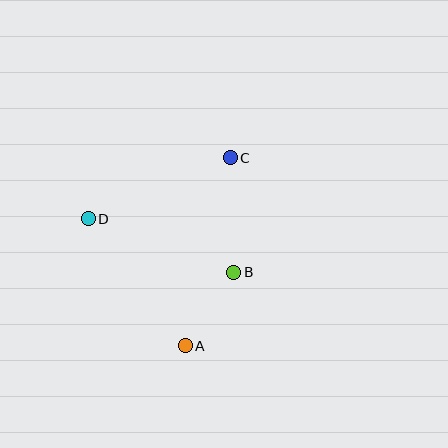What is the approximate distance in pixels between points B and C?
The distance between B and C is approximately 114 pixels.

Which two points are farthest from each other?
Points A and C are farthest from each other.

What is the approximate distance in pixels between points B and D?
The distance between B and D is approximately 155 pixels.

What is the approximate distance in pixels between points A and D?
The distance between A and D is approximately 159 pixels.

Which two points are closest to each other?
Points A and B are closest to each other.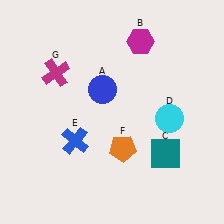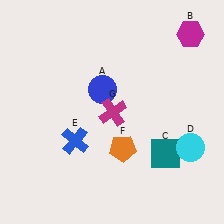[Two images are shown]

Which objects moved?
The objects that moved are: the magenta hexagon (B), the cyan circle (D), the magenta cross (G).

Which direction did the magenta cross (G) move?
The magenta cross (G) moved right.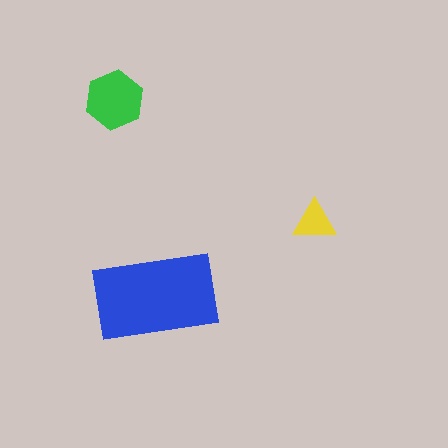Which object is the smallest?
The yellow triangle.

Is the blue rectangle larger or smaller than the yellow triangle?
Larger.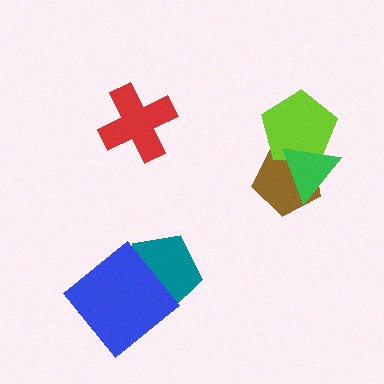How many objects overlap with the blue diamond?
1 object overlaps with the blue diamond.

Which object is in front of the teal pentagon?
The blue diamond is in front of the teal pentagon.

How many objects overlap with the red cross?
0 objects overlap with the red cross.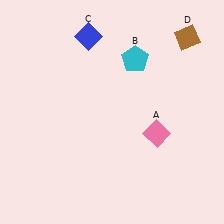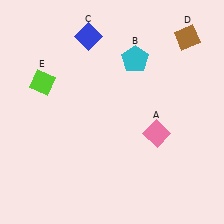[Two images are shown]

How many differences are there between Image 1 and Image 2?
There is 1 difference between the two images.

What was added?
A lime diamond (E) was added in Image 2.